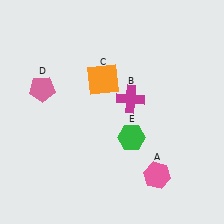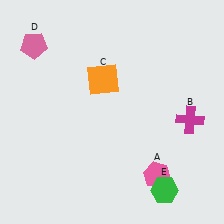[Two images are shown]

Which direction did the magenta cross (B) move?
The magenta cross (B) moved right.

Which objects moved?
The objects that moved are: the magenta cross (B), the pink pentagon (D), the green hexagon (E).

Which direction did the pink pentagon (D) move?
The pink pentagon (D) moved up.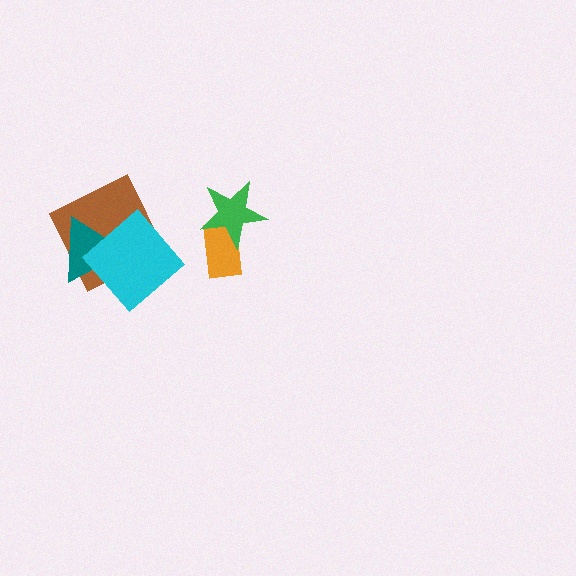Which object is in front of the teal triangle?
The cyan diamond is in front of the teal triangle.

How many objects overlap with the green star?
1 object overlaps with the green star.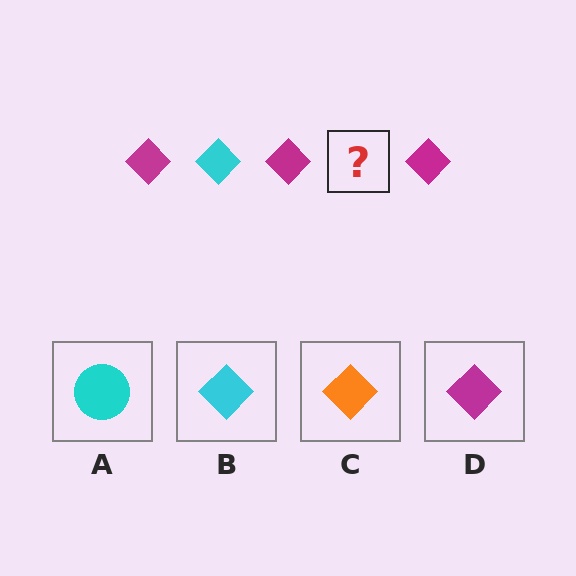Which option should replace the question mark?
Option B.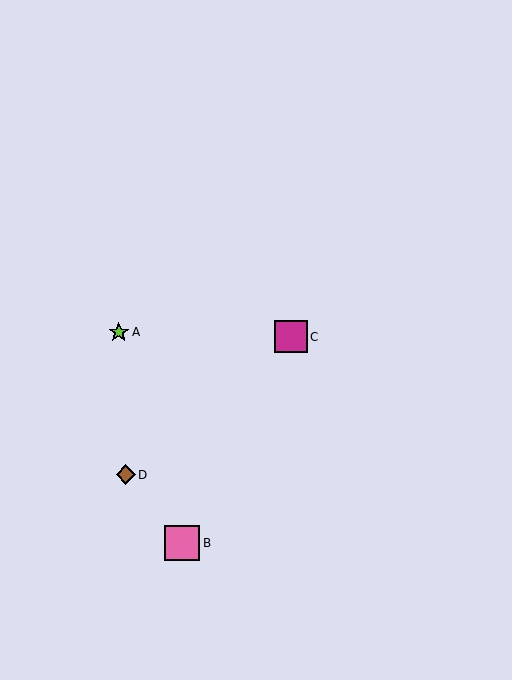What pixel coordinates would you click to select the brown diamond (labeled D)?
Click at (126, 475) to select the brown diamond D.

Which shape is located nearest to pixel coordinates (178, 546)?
The pink square (labeled B) at (182, 543) is nearest to that location.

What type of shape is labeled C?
Shape C is a magenta square.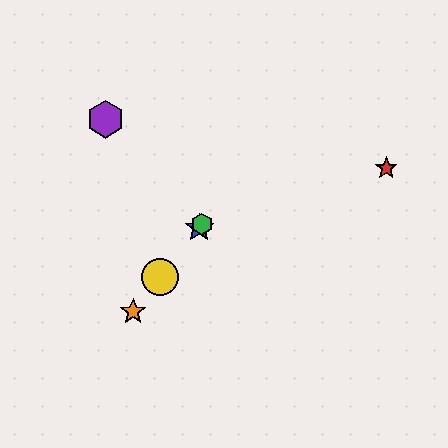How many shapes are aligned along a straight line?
4 shapes (the blue star, the green hexagon, the yellow circle, the orange star) are aligned along a straight line.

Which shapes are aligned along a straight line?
The blue star, the green hexagon, the yellow circle, the orange star are aligned along a straight line.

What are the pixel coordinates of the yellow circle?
The yellow circle is at (160, 277).